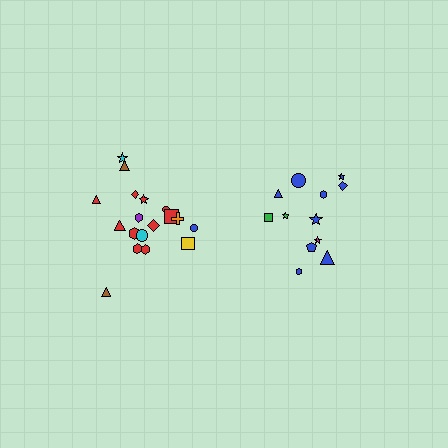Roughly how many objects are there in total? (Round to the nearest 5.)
Roughly 30 objects in total.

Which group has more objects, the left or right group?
The left group.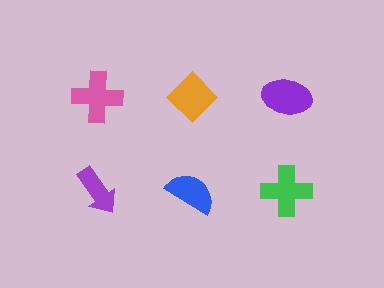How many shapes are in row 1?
3 shapes.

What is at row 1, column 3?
A purple ellipse.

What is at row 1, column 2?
An orange diamond.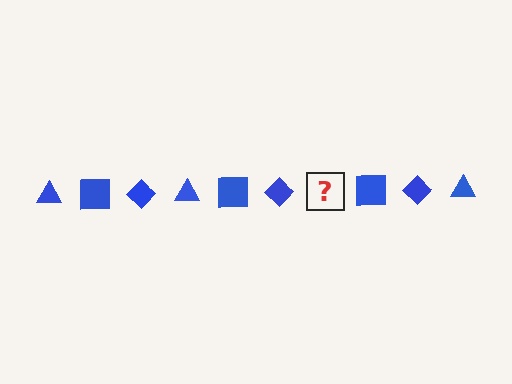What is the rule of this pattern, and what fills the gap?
The rule is that the pattern cycles through triangle, square, diamond shapes in blue. The gap should be filled with a blue triangle.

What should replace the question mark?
The question mark should be replaced with a blue triangle.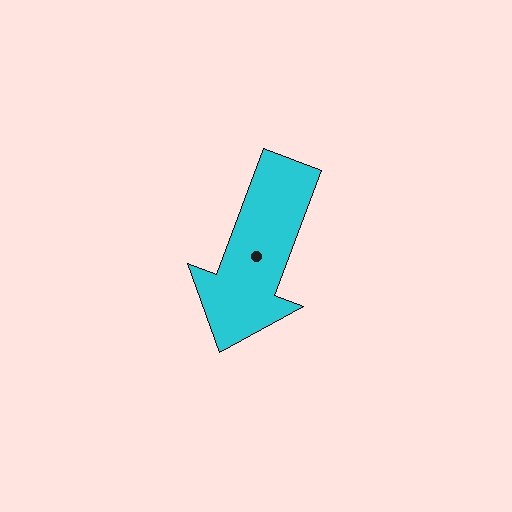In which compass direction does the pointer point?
South.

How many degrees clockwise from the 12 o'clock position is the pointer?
Approximately 201 degrees.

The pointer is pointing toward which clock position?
Roughly 7 o'clock.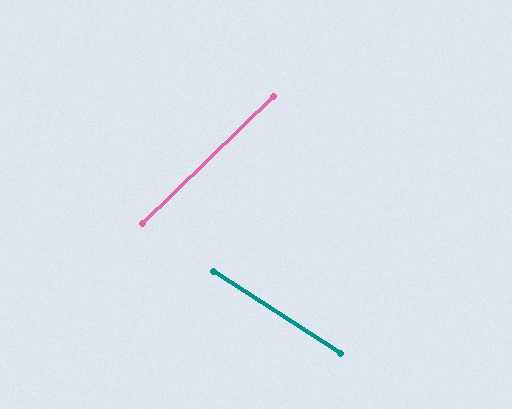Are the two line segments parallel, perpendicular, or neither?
Neither parallel nor perpendicular — they differ by about 77°.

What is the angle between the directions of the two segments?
Approximately 77 degrees.